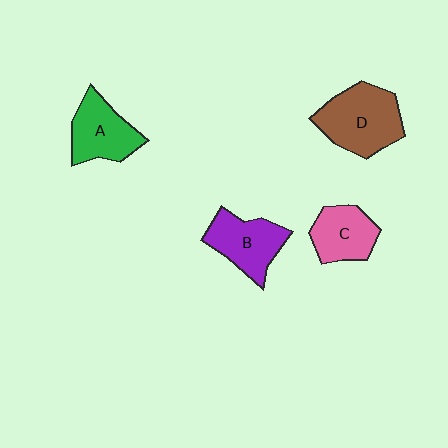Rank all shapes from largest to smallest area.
From largest to smallest: D (brown), B (purple), A (green), C (pink).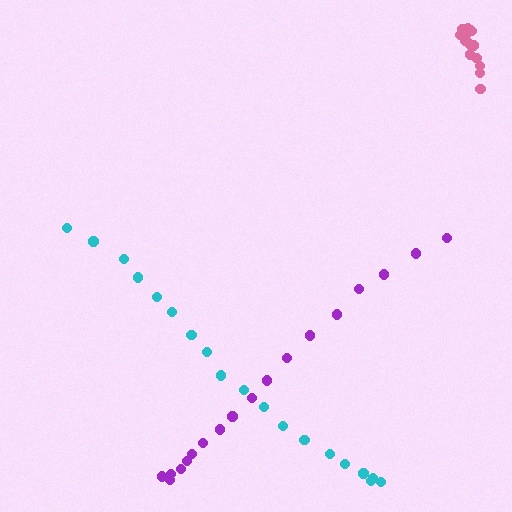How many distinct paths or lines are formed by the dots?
There are 3 distinct paths.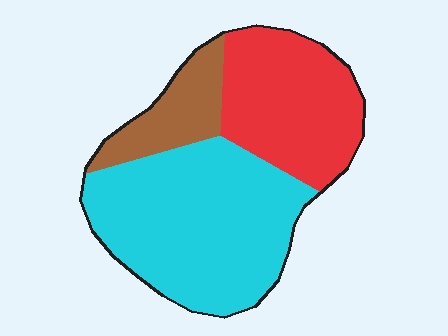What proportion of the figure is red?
Red takes up about one third (1/3) of the figure.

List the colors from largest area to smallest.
From largest to smallest: cyan, red, brown.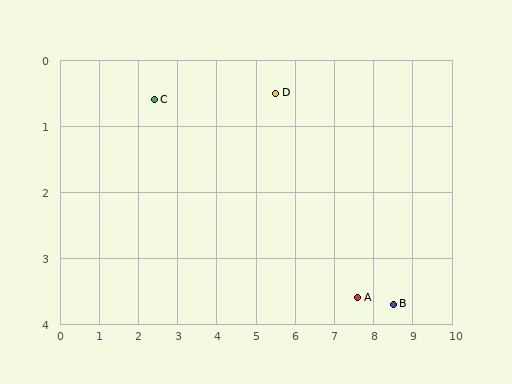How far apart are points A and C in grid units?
Points A and C are about 6.0 grid units apart.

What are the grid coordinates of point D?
Point D is at approximately (5.5, 0.5).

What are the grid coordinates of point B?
Point B is at approximately (8.5, 3.7).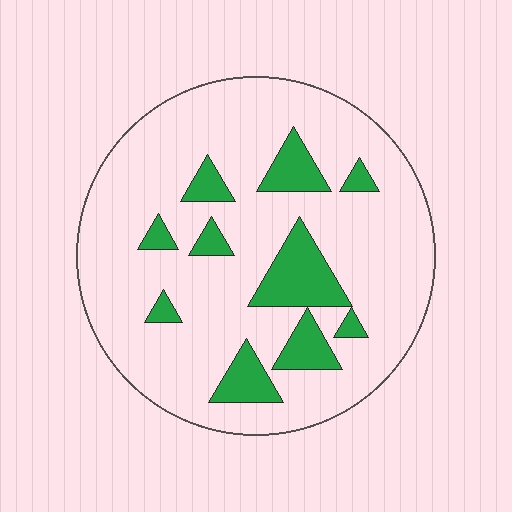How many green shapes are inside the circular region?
10.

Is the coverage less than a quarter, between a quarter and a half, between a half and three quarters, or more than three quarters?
Less than a quarter.